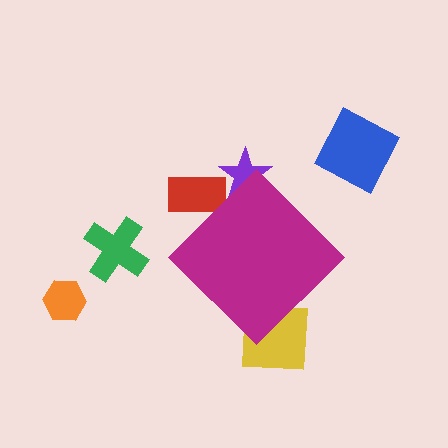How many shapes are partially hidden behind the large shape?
3 shapes are partially hidden.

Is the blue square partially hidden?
No, the blue square is fully visible.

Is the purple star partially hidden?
Yes, the purple star is partially hidden behind the magenta diamond.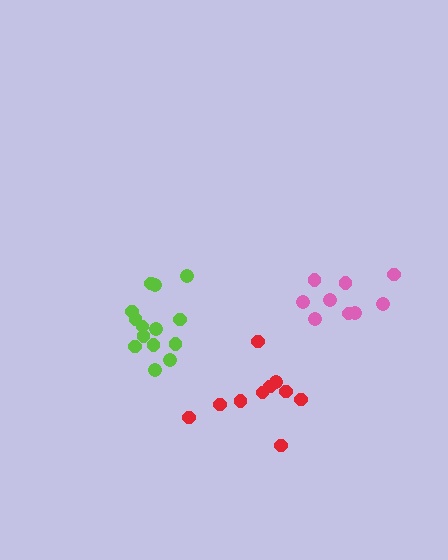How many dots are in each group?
Group 1: 10 dots, Group 2: 14 dots, Group 3: 9 dots (33 total).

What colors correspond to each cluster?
The clusters are colored: red, lime, pink.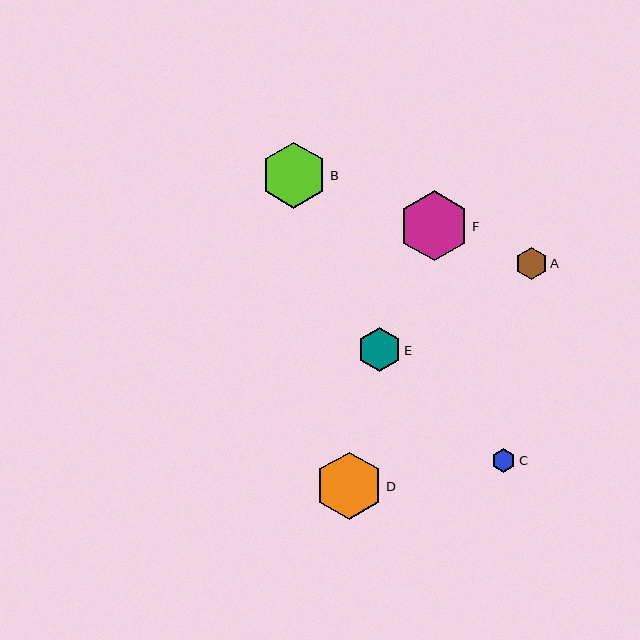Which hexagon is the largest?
Hexagon F is the largest with a size of approximately 70 pixels.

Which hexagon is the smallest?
Hexagon C is the smallest with a size of approximately 24 pixels.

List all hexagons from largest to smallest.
From largest to smallest: F, D, B, E, A, C.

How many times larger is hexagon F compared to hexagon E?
Hexagon F is approximately 1.6 times the size of hexagon E.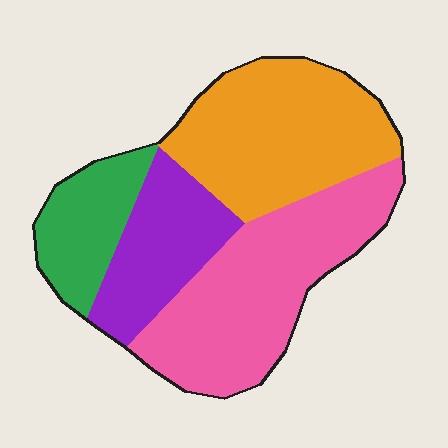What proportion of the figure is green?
Green covers roughly 15% of the figure.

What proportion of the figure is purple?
Purple takes up about one sixth (1/6) of the figure.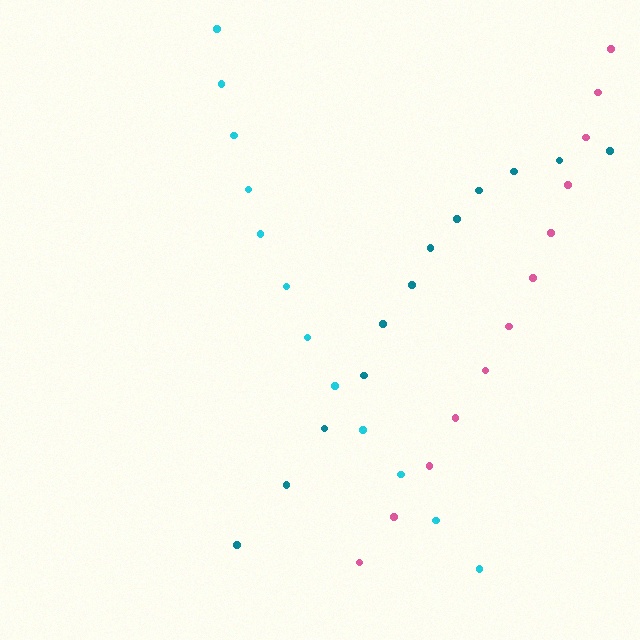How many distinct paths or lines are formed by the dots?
There are 3 distinct paths.